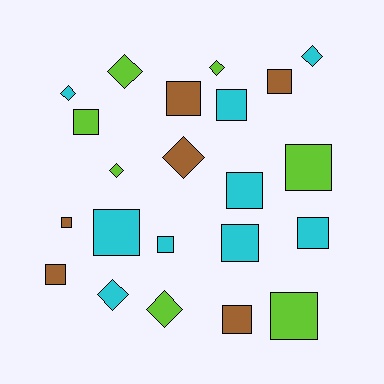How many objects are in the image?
There are 22 objects.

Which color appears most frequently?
Cyan, with 9 objects.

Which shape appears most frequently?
Square, with 14 objects.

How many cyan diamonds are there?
There are 3 cyan diamonds.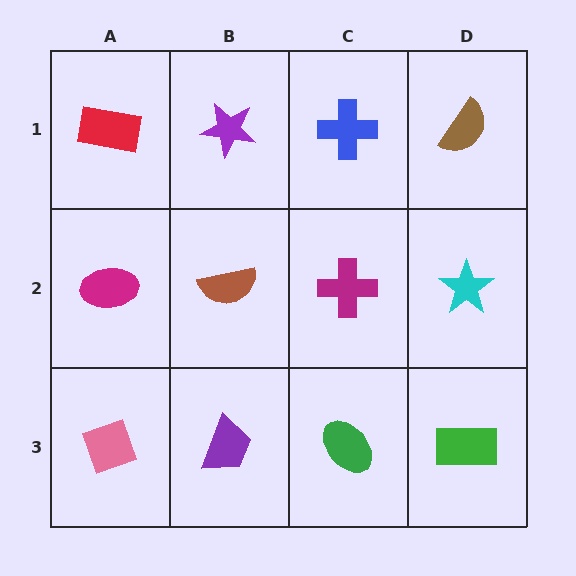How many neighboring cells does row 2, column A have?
3.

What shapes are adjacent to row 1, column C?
A magenta cross (row 2, column C), a purple star (row 1, column B), a brown semicircle (row 1, column D).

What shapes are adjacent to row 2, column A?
A red rectangle (row 1, column A), a pink diamond (row 3, column A), a brown semicircle (row 2, column B).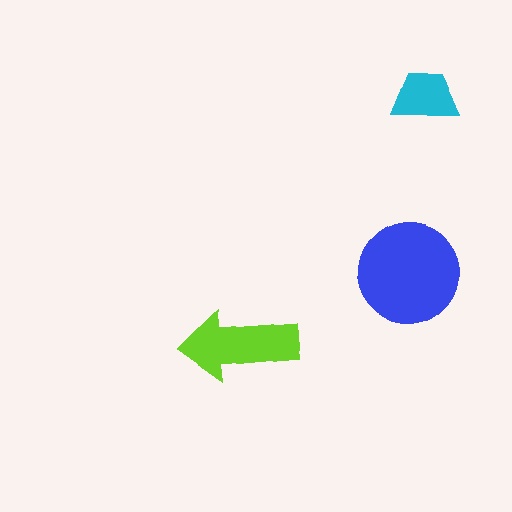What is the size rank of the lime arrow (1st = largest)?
2nd.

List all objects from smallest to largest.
The cyan trapezoid, the lime arrow, the blue circle.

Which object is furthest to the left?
The lime arrow is leftmost.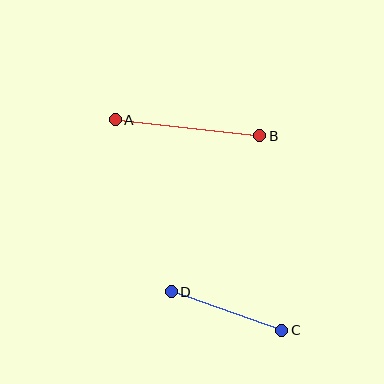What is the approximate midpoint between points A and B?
The midpoint is at approximately (188, 128) pixels.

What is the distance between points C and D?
The distance is approximately 117 pixels.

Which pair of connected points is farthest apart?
Points A and B are farthest apart.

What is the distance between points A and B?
The distance is approximately 146 pixels.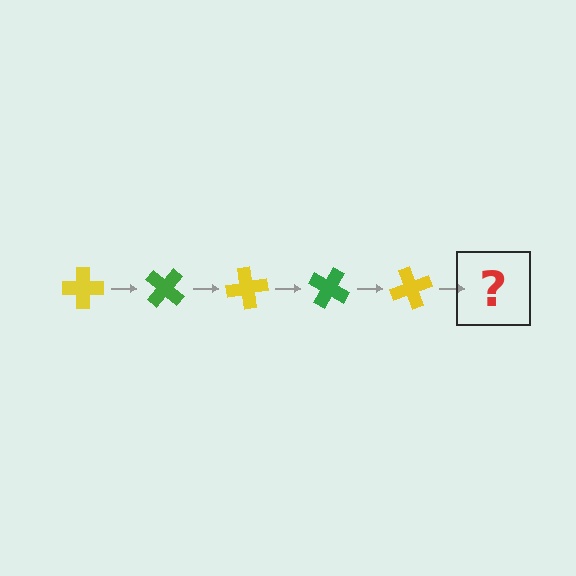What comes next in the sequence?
The next element should be a green cross, rotated 200 degrees from the start.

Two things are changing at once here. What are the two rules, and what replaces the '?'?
The two rules are that it rotates 40 degrees each step and the color cycles through yellow and green. The '?' should be a green cross, rotated 200 degrees from the start.